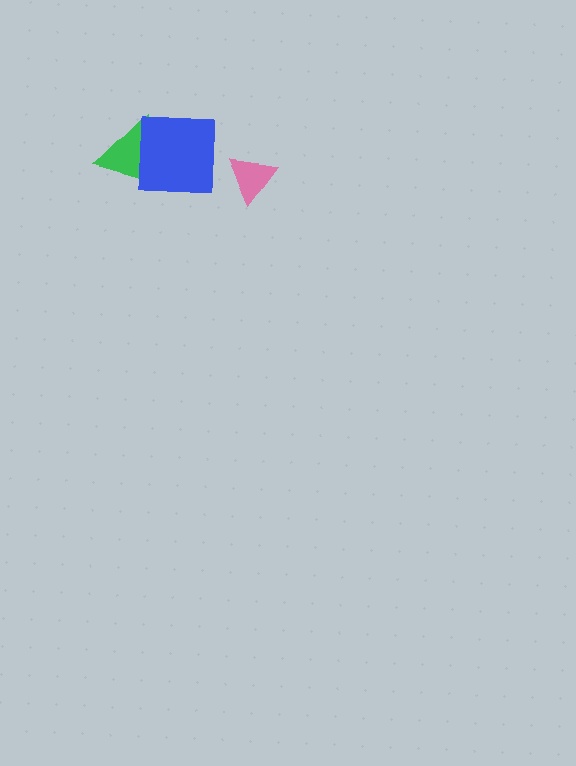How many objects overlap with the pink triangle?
0 objects overlap with the pink triangle.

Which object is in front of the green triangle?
The blue square is in front of the green triangle.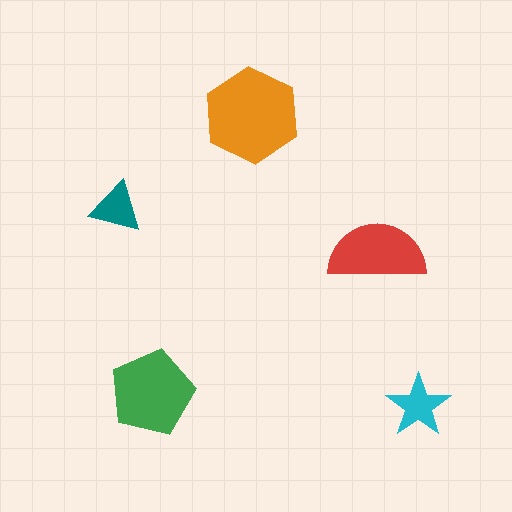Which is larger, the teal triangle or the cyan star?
The cyan star.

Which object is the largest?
The orange hexagon.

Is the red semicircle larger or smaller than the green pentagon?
Smaller.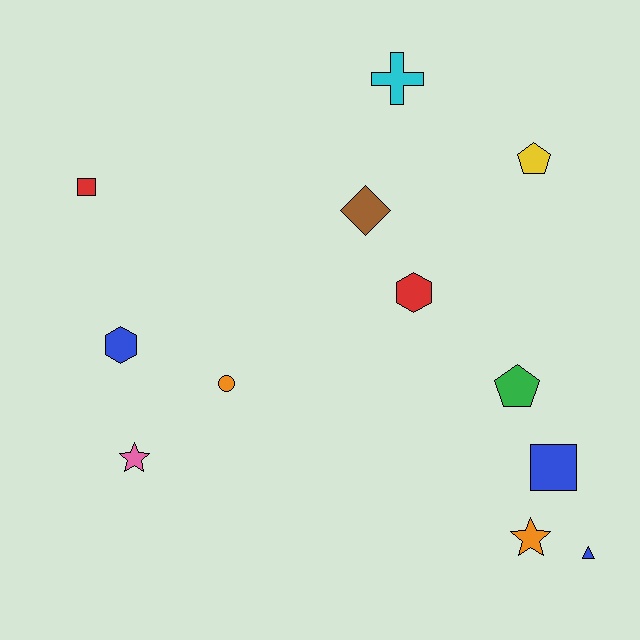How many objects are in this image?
There are 12 objects.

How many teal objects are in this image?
There are no teal objects.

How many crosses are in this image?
There is 1 cross.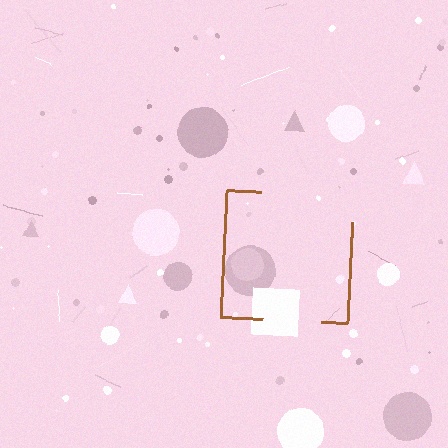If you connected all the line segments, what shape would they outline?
They would outline a square.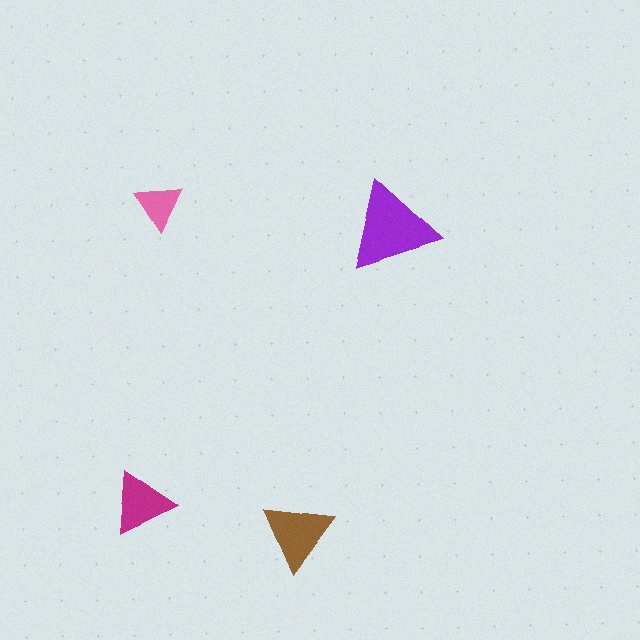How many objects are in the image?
There are 4 objects in the image.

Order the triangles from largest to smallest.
the purple one, the brown one, the magenta one, the pink one.